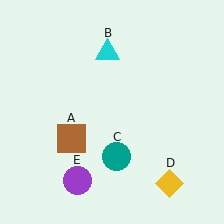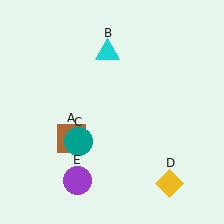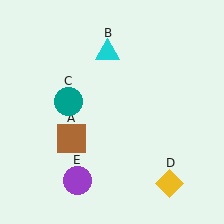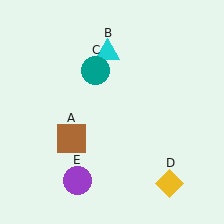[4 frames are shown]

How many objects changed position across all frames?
1 object changed position: teal circle (object C).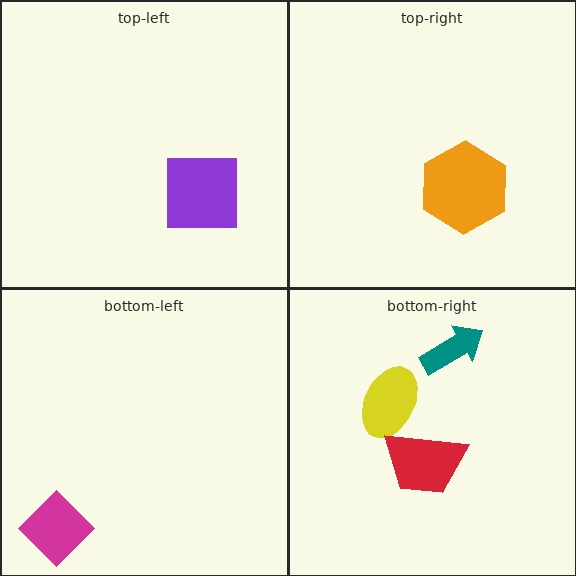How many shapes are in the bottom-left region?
1.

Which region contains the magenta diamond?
The bottom-left region.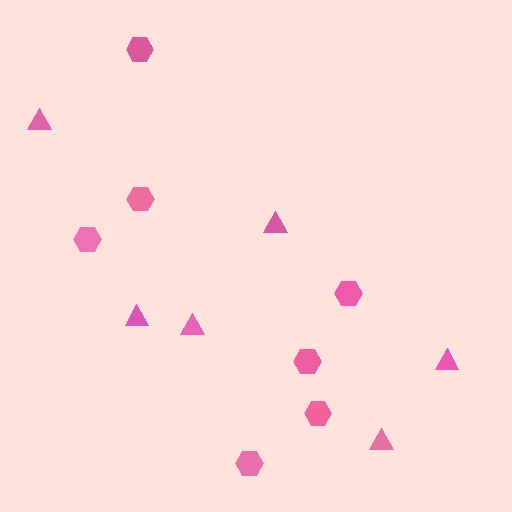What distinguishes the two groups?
There are 2 groups: one group of triangles (6) and one group of hexagons (7).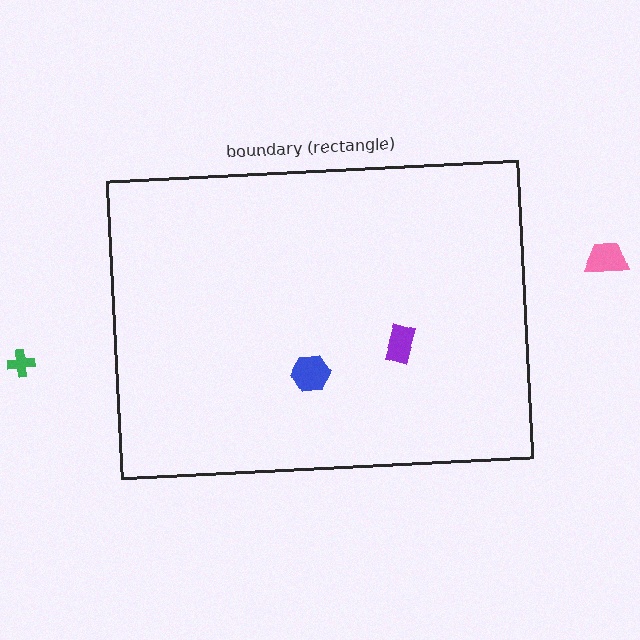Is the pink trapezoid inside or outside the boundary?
Outside.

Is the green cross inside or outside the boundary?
Outside.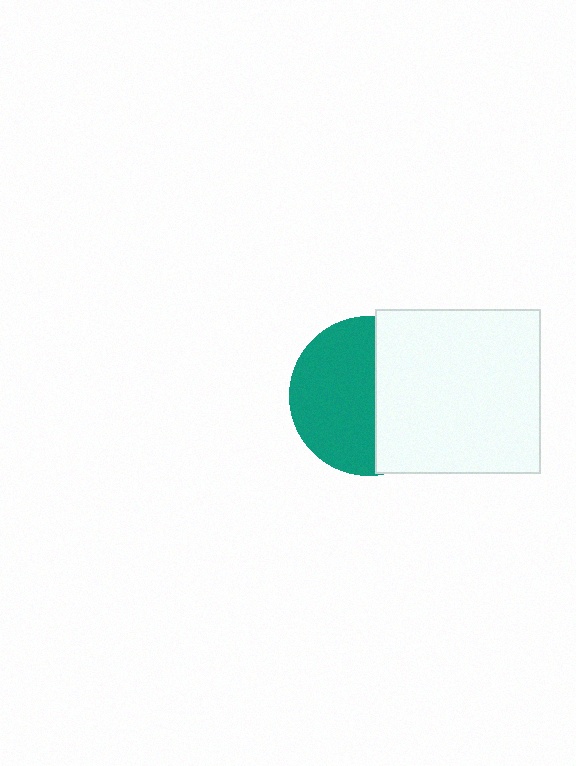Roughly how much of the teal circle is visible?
About half of it is visible (roughly 55%).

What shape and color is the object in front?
The object in front is a white square.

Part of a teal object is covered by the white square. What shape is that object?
It is a circle.